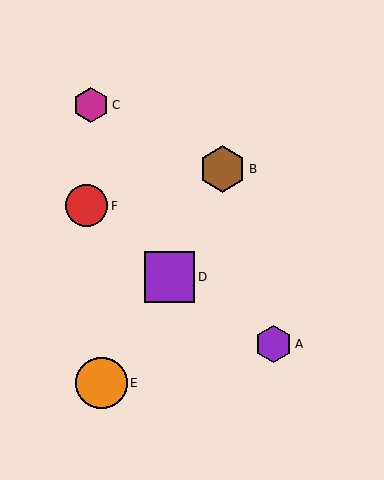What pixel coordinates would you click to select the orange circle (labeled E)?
Click at (101, 383) to select the orange circle E.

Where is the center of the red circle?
The center of the red circle is at (87, 206).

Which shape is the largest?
The orange circle (labeled E) is the largest.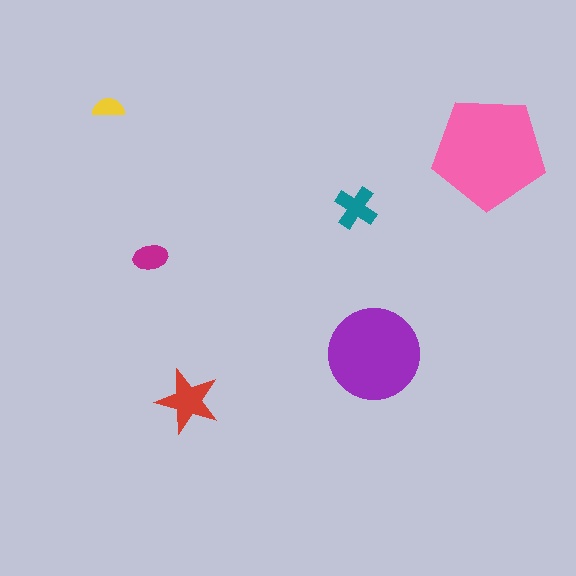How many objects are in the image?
There are 6 objects in the image.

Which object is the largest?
The pink pentagon.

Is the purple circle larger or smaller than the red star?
Larger.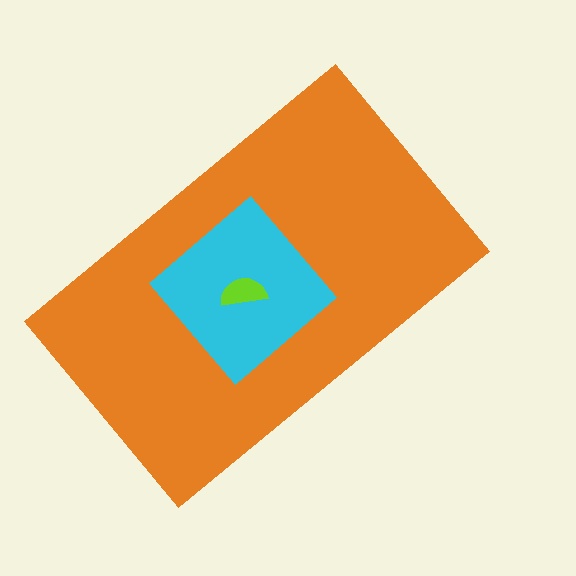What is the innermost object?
The lime semicircle.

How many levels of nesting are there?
3.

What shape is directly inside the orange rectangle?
The cyan diamond.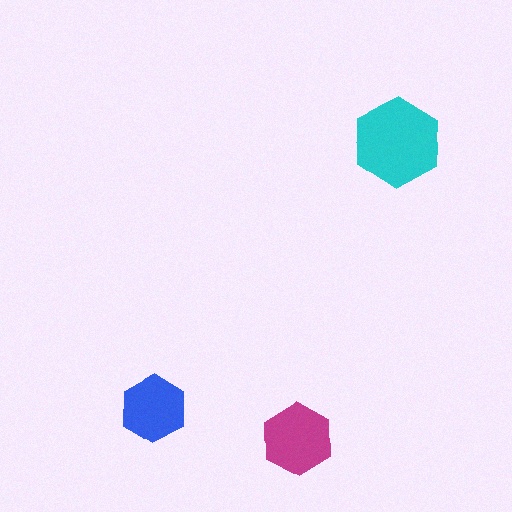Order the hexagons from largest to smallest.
the cyan one, the magenta one, the blue one.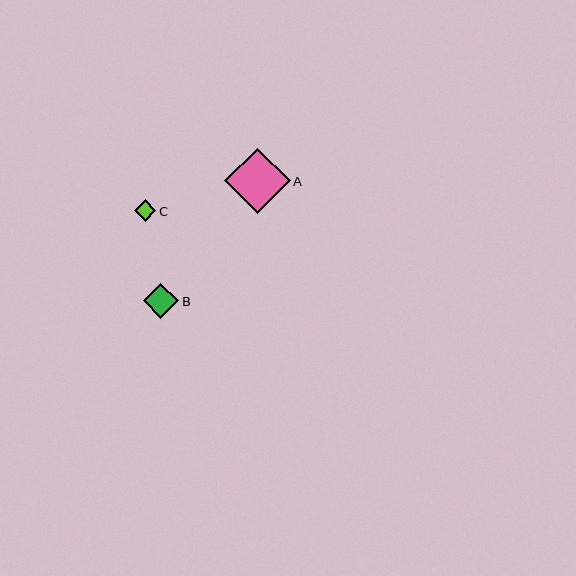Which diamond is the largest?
Diamond A is the largest with a size of approximately 66 pixels.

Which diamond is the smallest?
Diamond C is the smallest with a size of approximately 21 pixels.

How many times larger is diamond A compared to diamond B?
Diamond A is approximately 1.9 times the size of diamond B.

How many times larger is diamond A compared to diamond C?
Diamond A is approximately 3.1 times the size of diamond C.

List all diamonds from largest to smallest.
From largest to smallest: A, B, C.